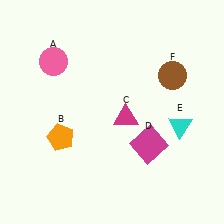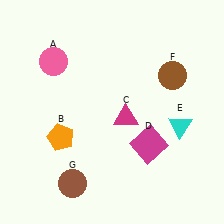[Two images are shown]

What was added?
A brown circle (G) was added in Image 2.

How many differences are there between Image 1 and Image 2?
There is 1 difference between the two images.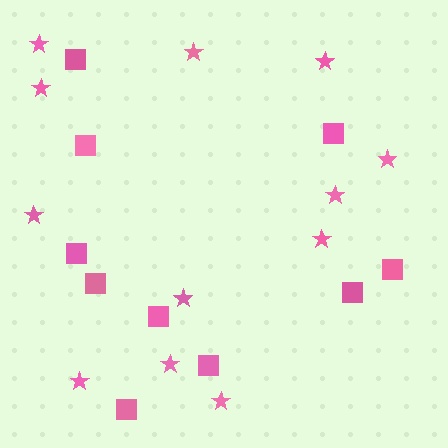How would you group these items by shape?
There are 2 groups: one group of squares (10) and one group of stars (12).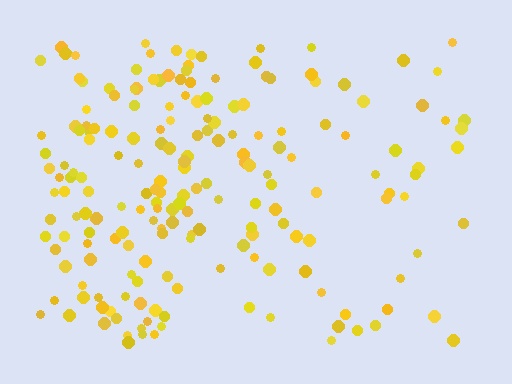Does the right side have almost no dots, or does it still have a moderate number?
Still a moderate number, just noticeably fewer than the left.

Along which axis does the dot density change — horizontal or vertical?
Horizontal.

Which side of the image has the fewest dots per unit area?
The right.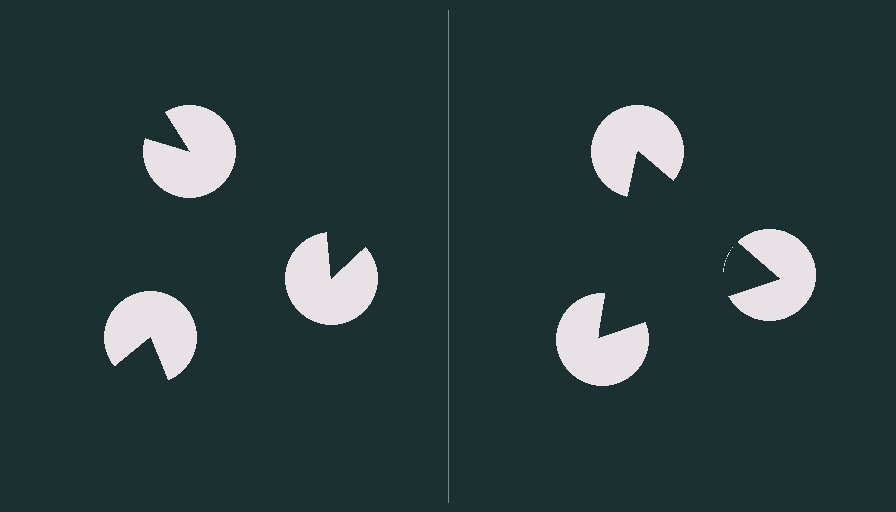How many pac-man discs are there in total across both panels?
6 — 3 on each side.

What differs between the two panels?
The pac-man discs are positioned identically on both sides; only the wedge orientations differ. On the right they align to a triangle; on the left they are misaligned.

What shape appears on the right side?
An illusory triangle.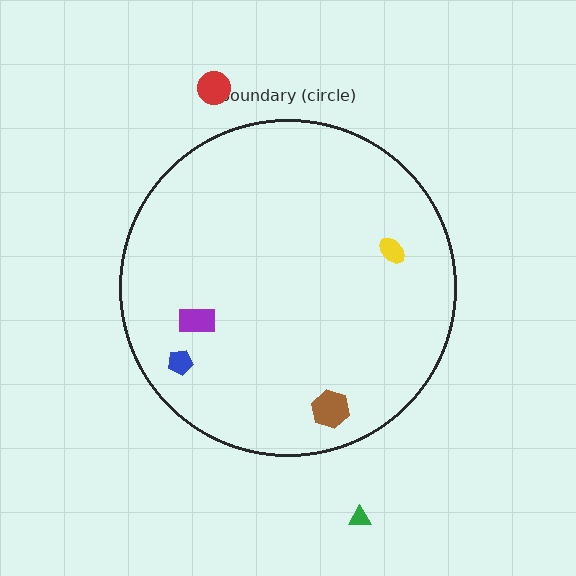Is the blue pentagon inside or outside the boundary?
Inside.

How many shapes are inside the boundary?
4 inside, 2 outside.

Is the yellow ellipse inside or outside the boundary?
Inside.